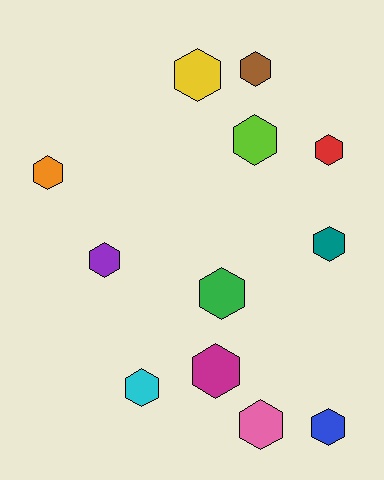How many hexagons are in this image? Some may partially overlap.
There are 12 hexagons.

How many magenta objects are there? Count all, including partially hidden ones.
There is 1 magenta object.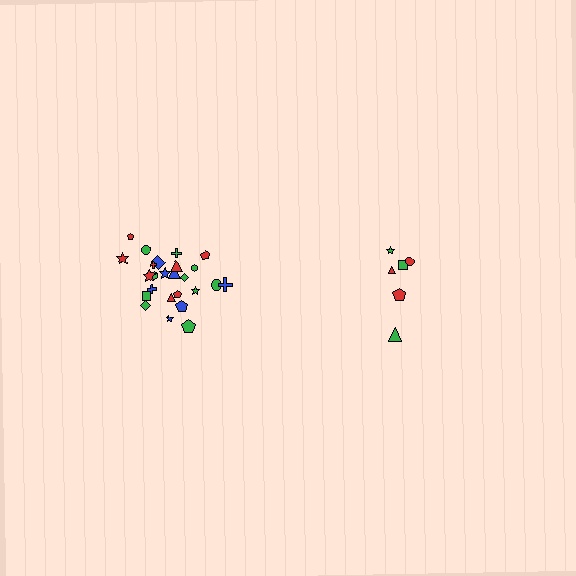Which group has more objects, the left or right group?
The left group.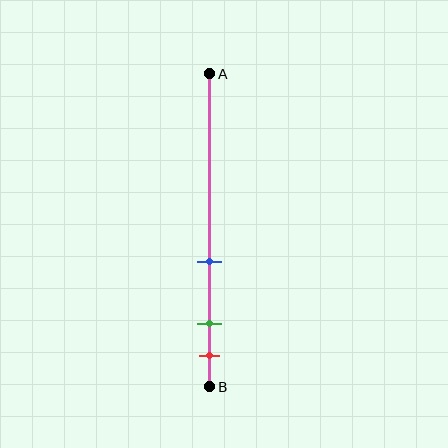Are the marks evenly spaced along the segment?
No, the marks are not evenly spaced.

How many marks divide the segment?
There are 3 marks dividing the segment.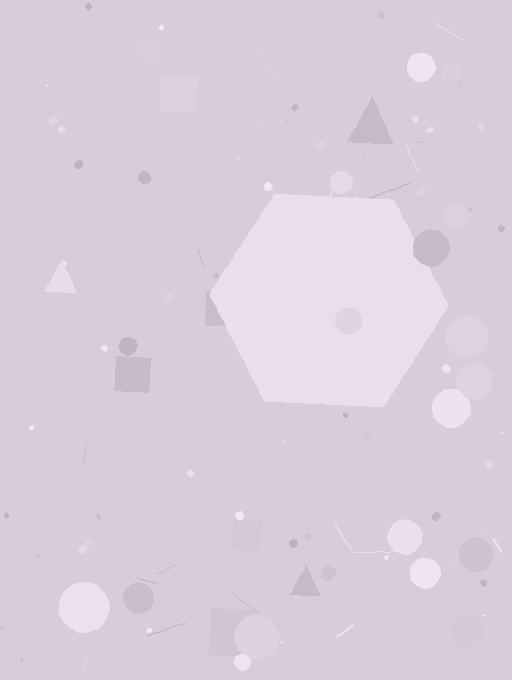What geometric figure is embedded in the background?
A hexagon is embedded in the background.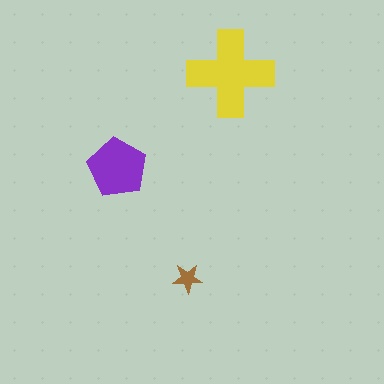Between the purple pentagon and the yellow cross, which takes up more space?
The yellow cross.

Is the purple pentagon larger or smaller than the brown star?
Larger.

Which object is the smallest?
The brown star.